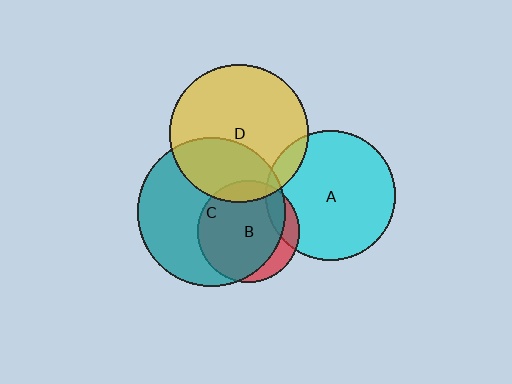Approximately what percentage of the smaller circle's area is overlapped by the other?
Approximately 5%.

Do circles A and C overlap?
Yes.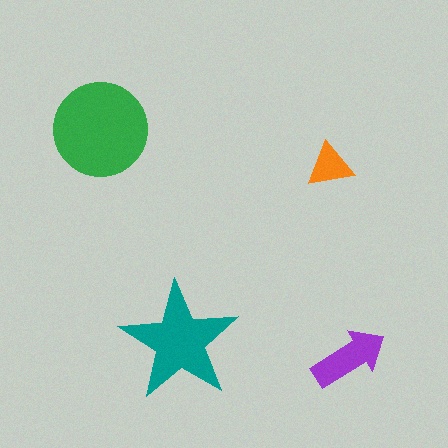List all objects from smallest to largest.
The orange triangle, the purple arrow, the teal star, the green circle.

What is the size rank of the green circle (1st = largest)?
1st.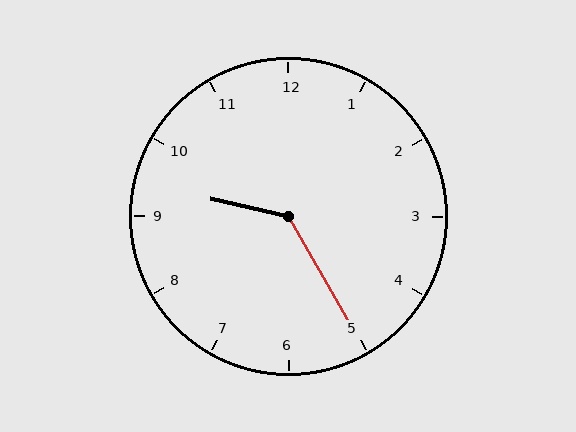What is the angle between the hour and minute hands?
Approximately 132 degrees.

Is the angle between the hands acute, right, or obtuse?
It is obtuse.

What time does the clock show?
9:25.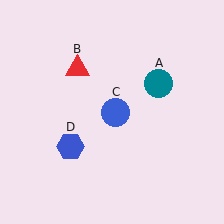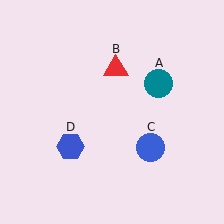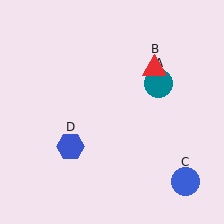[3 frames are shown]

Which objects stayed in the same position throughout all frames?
Teal circle (object A) and blue hexagon (object D) remained stationary.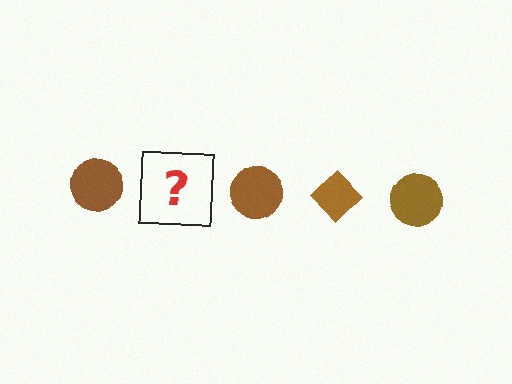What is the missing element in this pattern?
The missing element is a brown diamond.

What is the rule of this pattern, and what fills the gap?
The rule is that the pattern cycles through circle, diamond shapes in brown. The gap should be filled with a brown diamond.